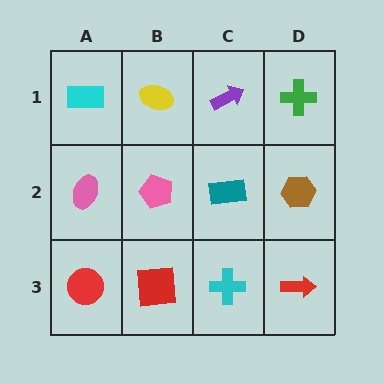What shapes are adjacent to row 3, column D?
A brown hexagon (row 2, column D), a cyan cross (row 3, column C).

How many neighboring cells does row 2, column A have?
3.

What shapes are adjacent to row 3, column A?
A pink ellipse (row 2, column A), a red square (row 3, column B).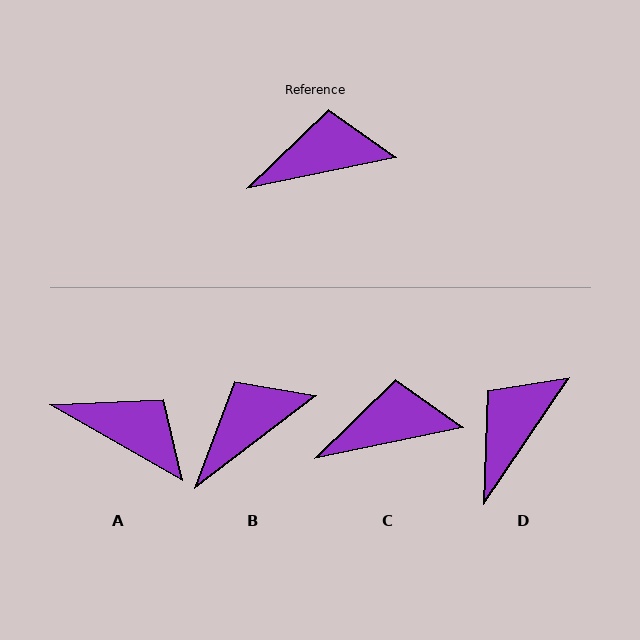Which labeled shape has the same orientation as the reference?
C.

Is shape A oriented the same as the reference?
No, it is off by about 42 degrees.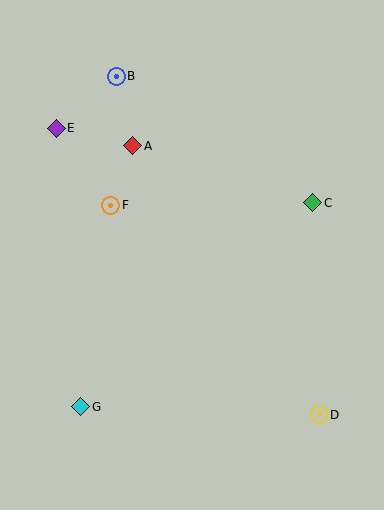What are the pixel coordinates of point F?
Point F is at (111, 205).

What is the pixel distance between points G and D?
The distance between G and D is 239 pixels.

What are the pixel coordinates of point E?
Point E is at (56, 128).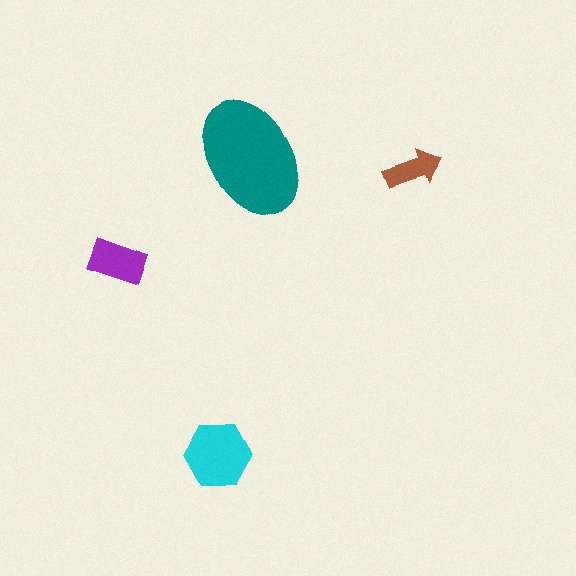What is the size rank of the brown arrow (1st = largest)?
4th.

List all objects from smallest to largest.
The brown arrow, the purple rectangle, the cyan hexagon, the teal ellipse.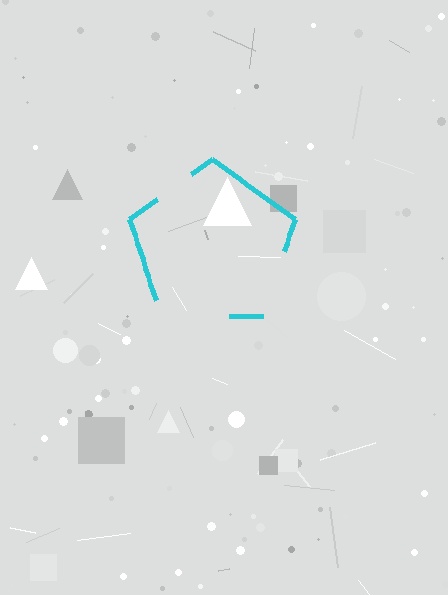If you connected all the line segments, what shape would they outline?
They would outline a pentagon.